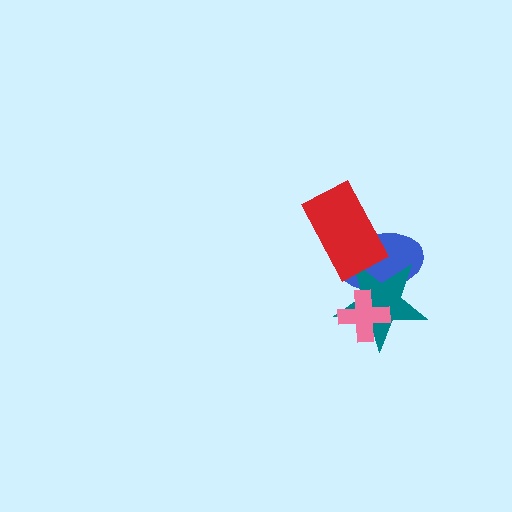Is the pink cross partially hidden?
No, no other shape covers it.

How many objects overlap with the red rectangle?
2 objects overlap with the red rectangle.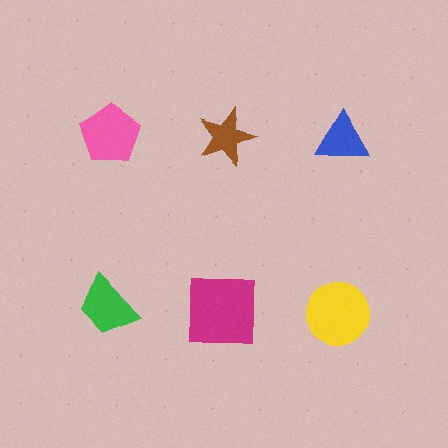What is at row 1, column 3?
A blue triangle.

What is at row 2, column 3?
A yellow circle.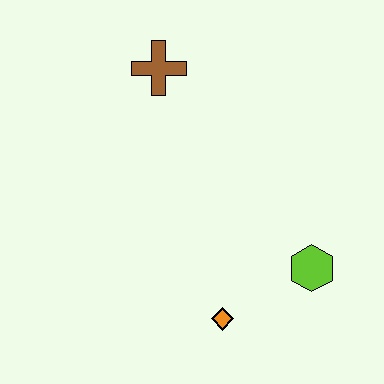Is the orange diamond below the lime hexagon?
Yes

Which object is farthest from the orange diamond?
The brown cross is farthest from the orange diamond.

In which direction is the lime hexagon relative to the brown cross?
The lime hexagon is below the brown cross.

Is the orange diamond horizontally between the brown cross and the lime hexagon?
Yes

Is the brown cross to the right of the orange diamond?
No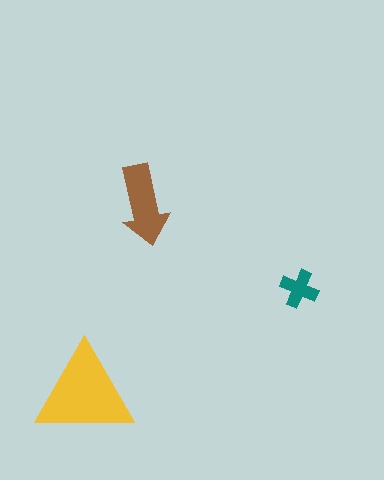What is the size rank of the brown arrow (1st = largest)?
2nd.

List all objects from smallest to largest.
The teal cross, the brown arrow, the yellow triangle.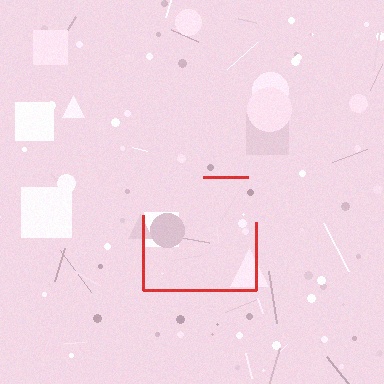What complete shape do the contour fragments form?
The contour fragments form a square.